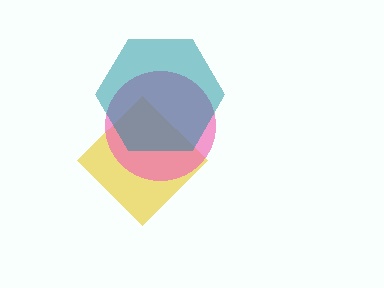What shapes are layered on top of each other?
The layered shapes are: a yellow diamond, a pink circle, a teal hexagon.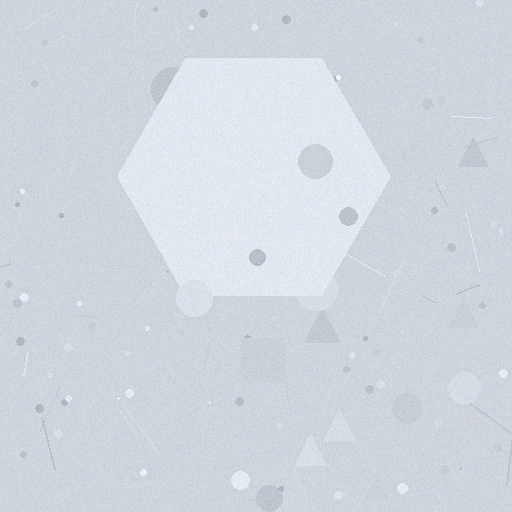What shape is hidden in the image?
A hexagon is hidden in the image.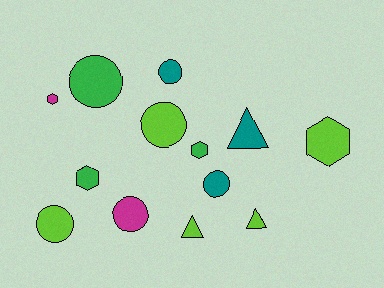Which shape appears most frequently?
Circle, with 6 objects.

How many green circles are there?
There is 1 green circle.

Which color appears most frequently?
Lime, with 5 objects.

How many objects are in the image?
There are 13 objects.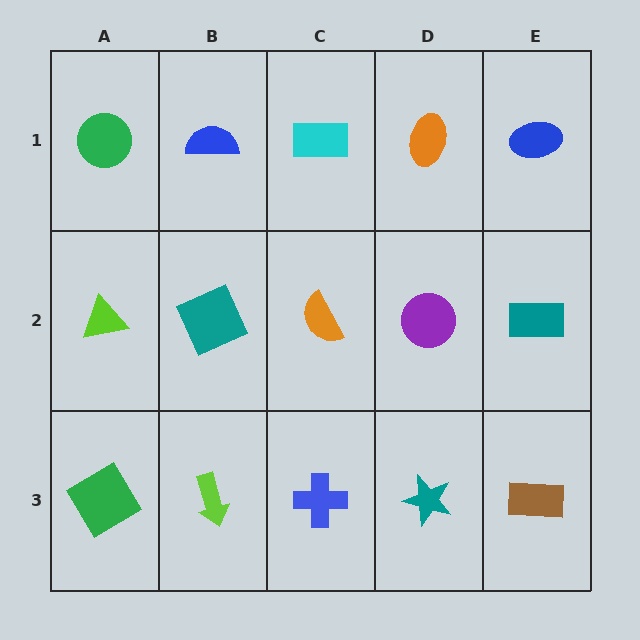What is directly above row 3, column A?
A lime triangle.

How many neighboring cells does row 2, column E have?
3.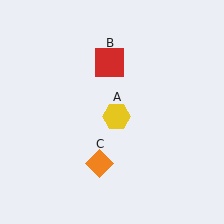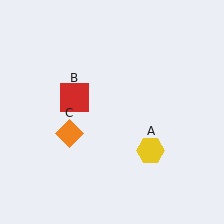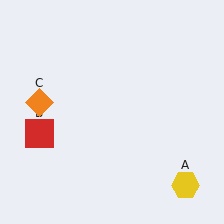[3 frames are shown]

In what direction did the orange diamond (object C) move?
The orange diamond (object C) moved up and to the left.